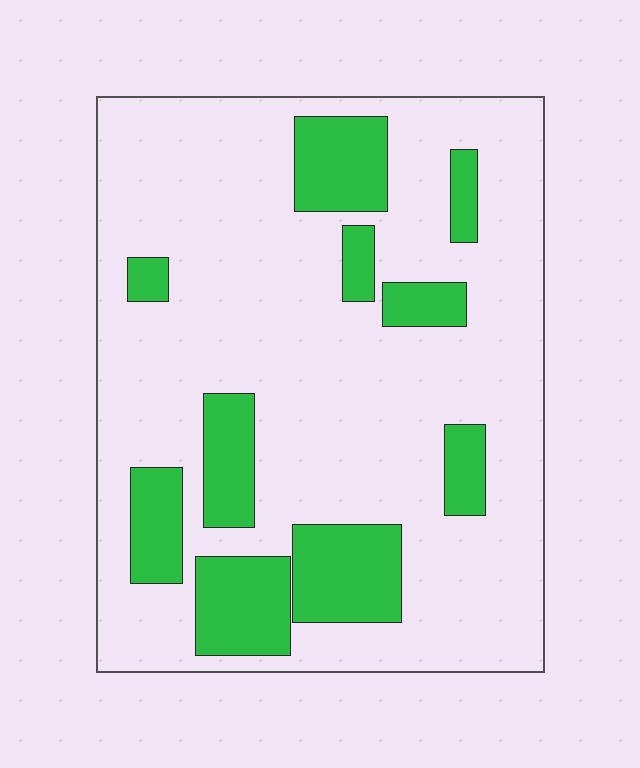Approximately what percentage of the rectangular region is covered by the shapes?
Approximately 20%.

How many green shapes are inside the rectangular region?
10.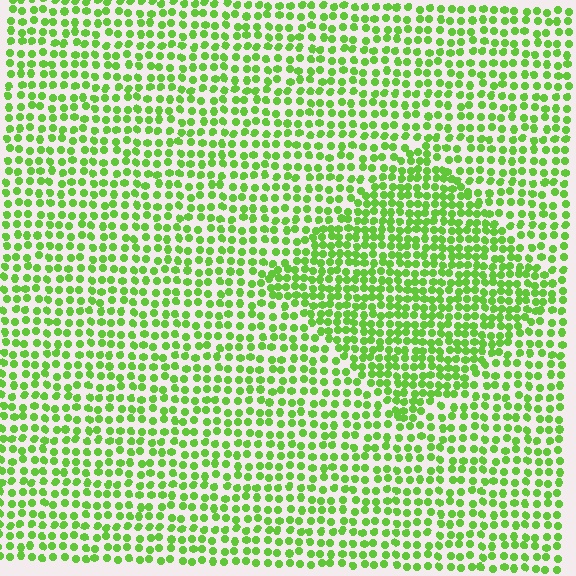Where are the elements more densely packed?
The elements are more densely packed inside the diamond boundary.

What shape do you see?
I see a diamond.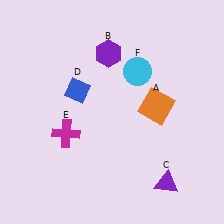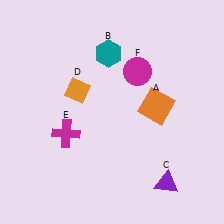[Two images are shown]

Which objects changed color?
B changed from purple to teal. D changed from blue to orange. F changed from cyan to magenta.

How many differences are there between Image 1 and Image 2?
There are 3 differences between the two images.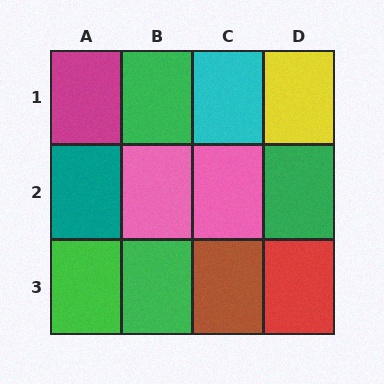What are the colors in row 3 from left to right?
Green, green, brown, red.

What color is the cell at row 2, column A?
Teal.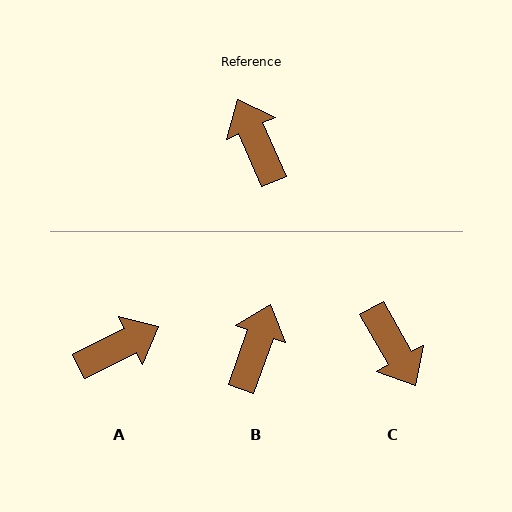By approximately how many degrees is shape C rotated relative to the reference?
Approximately 174 degrees clockwise.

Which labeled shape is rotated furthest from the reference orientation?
C, about 174 degrees away.